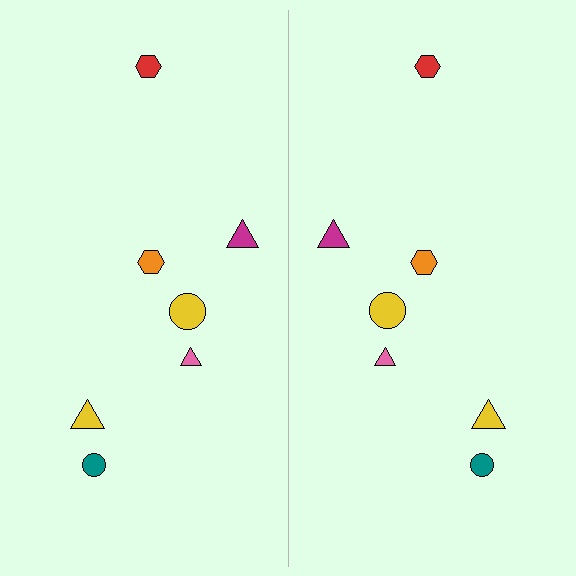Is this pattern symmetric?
Yes, this pattern has bilateral (reflection) symmetry.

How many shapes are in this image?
There are 14 shapes in this image.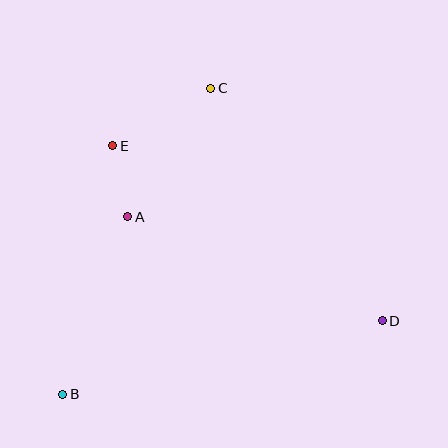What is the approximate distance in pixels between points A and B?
The distance between A and B is approximately 189 pixels.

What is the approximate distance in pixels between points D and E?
The distance between D and E is approximately 321 pixels.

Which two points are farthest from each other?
Points B and C are farthest from each other.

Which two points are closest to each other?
Points A and E are closest to each other.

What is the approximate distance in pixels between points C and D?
The distance between C and D is approximately 289 pixels.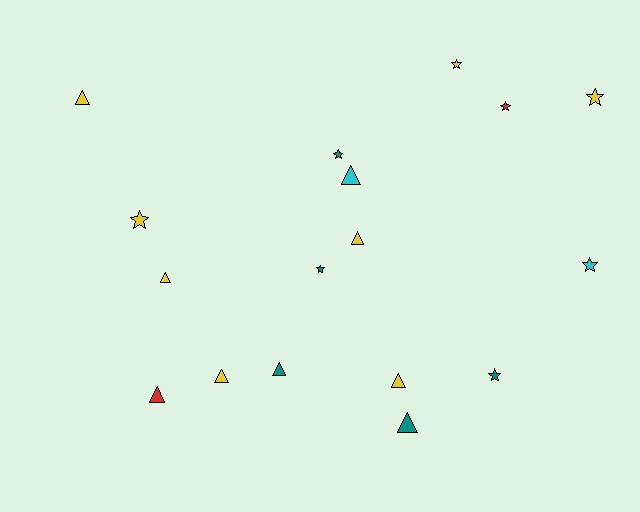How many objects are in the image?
There are 17 objects.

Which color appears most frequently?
Yellow, with 8 objects.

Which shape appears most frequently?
Triangle, with 9 objects.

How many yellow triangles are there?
There are 5 yellow triangles.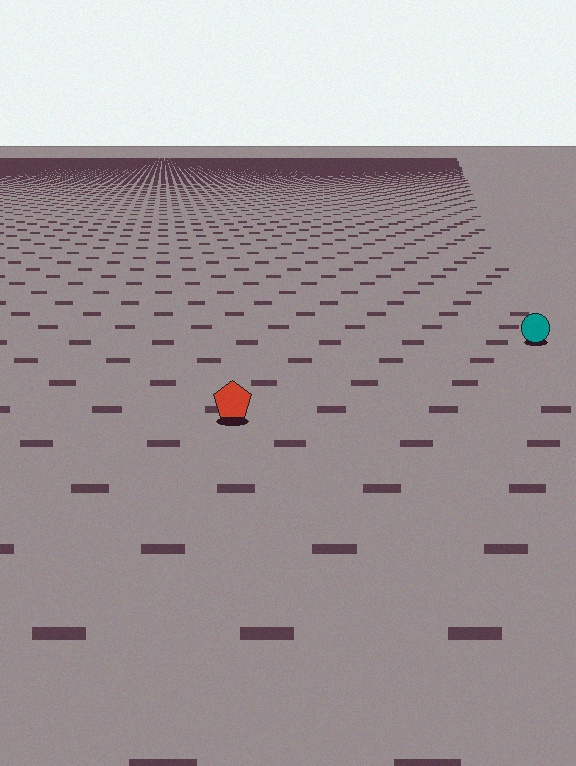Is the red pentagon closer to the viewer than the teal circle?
Yes. The red pentagon is closer — you can tell from the texture gradient: the ground texture is coarser near it.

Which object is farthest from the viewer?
The teal circle is farthest from the viewer. It appears smaller and the ground texture around it is denser.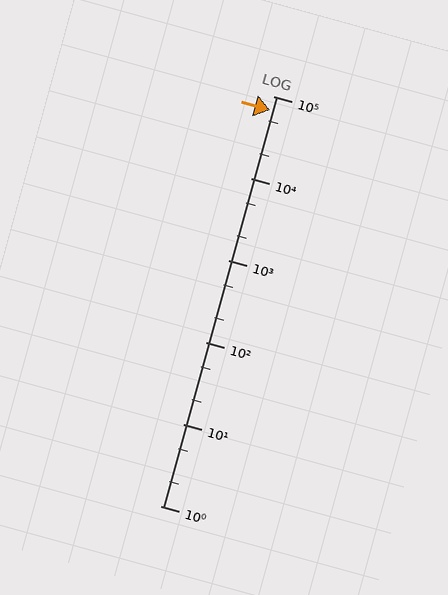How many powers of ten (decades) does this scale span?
The scale spans 5 decades, from 1 to 100000.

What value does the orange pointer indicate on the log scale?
The pointer indicates approximately 68000.